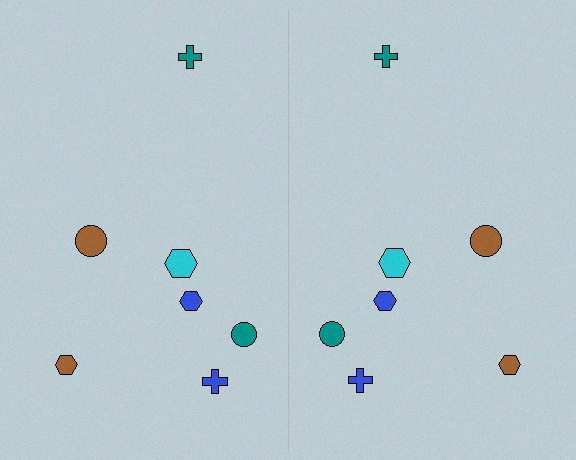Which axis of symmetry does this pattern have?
The pattern has a vertical axis of symmetry running through the center of the image.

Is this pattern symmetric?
Yes, this pattern has bilateral (reflection) symmetry.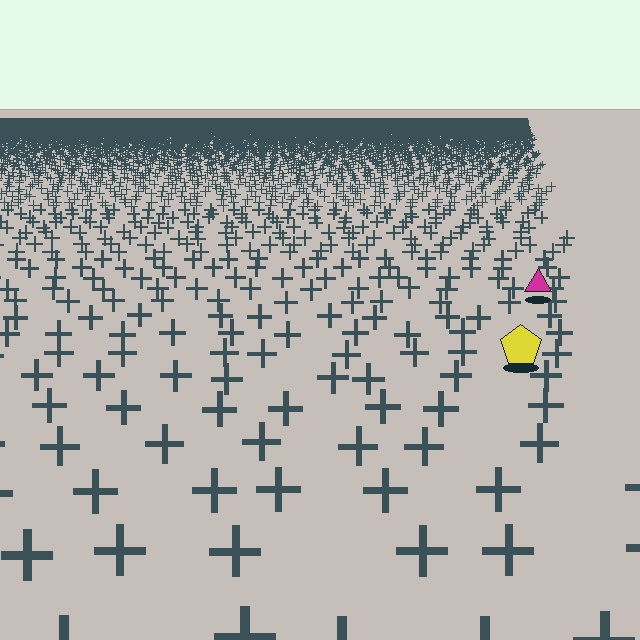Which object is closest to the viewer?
The yellow pentagon is closest. The texture marks near it are larger and more spread out.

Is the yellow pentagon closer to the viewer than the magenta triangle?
Yes. The yellow pentagon is closer — you can tell from the texture gradient: the ground texture is coarser near it.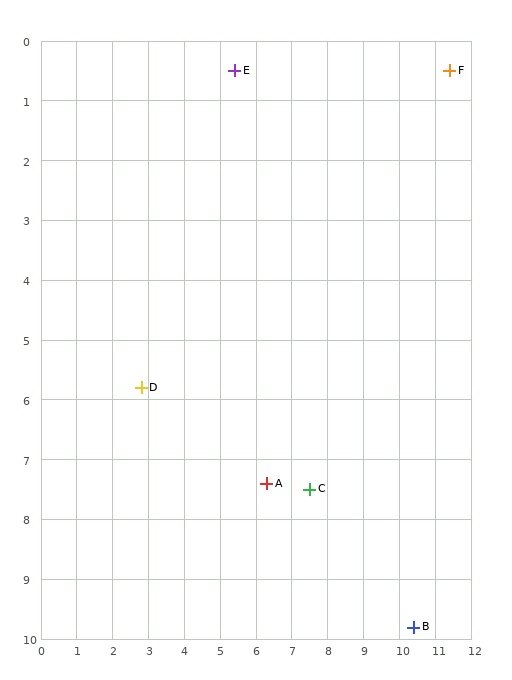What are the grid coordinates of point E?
Point E is at approximately (5.4, 0.5).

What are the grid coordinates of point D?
Point D is at approximately (2.8, 5.8).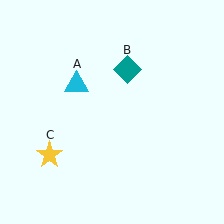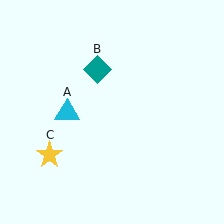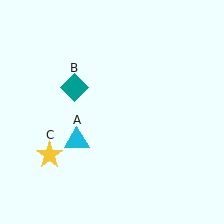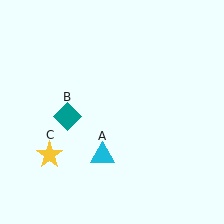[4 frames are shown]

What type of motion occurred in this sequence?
The cyan triangle (object A), teal diamond (object B) rotated counterclockwise around the center of the scene.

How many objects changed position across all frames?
2 objects changed position: cyan triangle (object A), teal diamond (object B).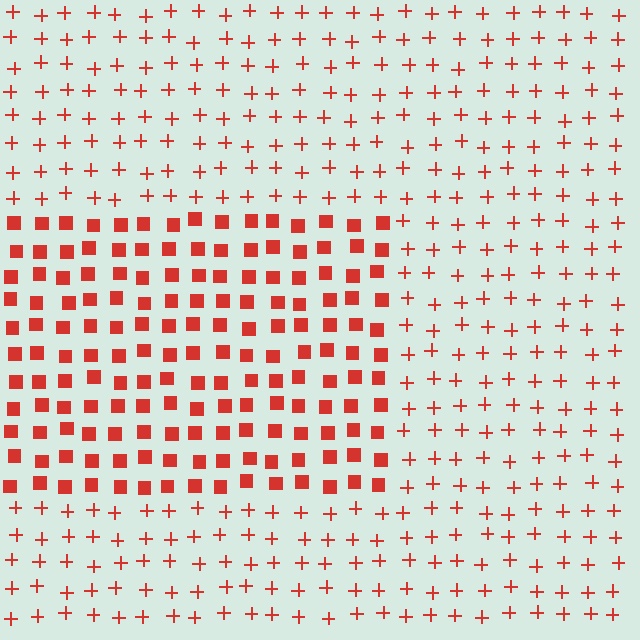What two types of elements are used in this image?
The image uses squares inside the rectangle region and plus signs outside it.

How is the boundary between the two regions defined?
The boundary is defined by a change in element shape: squares inside vs. plus signs outside. All elements share the same color and spacing.